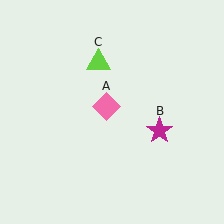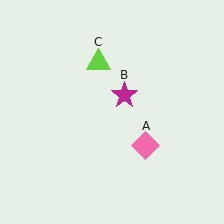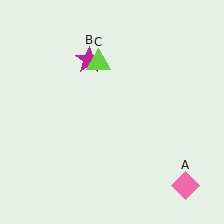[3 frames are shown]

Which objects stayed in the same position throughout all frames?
Lime triangle (object C) remained stationary.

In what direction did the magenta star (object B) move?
The magenta star (object B) moved up and to the left.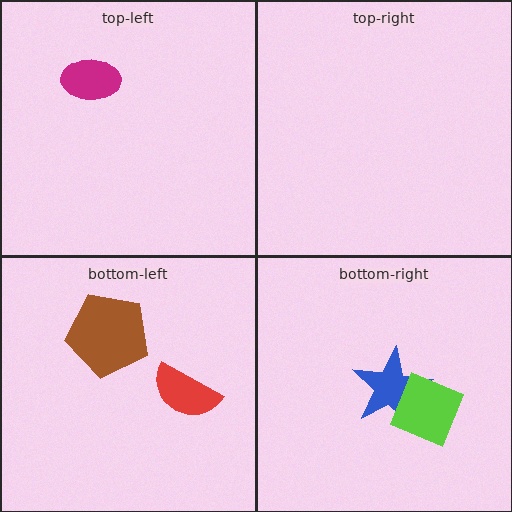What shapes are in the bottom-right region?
The blue star, the lime diamond.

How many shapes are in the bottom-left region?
2.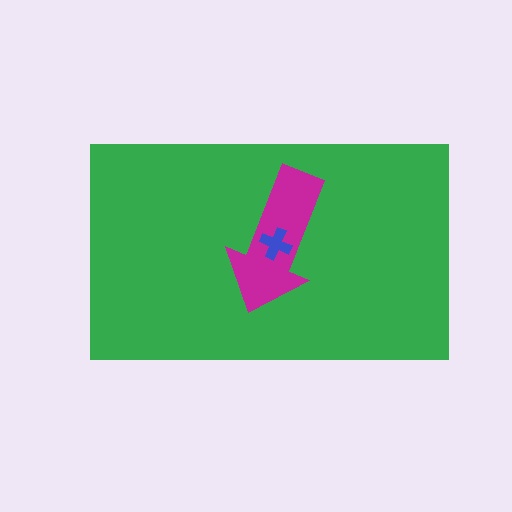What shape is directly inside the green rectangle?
The magenta arrow.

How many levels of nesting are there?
3.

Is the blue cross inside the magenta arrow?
Yes.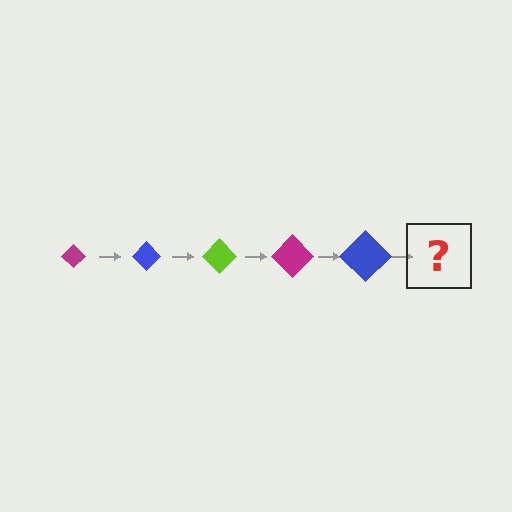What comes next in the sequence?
The next element should be a lime diamond, larger than the previous one.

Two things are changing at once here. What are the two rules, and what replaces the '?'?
The two rules are that the diamond grows larger each step and the color cycles through magenta, blue, and lime. The '?' should be a lime diamond, larger than the previous one.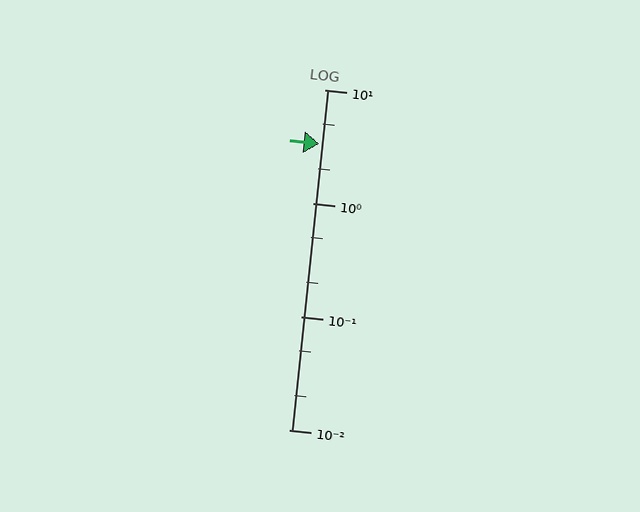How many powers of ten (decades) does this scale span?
The scale spans 3 decades, from 0.01 to 10.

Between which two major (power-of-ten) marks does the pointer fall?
The pointer is between 1 and 10.